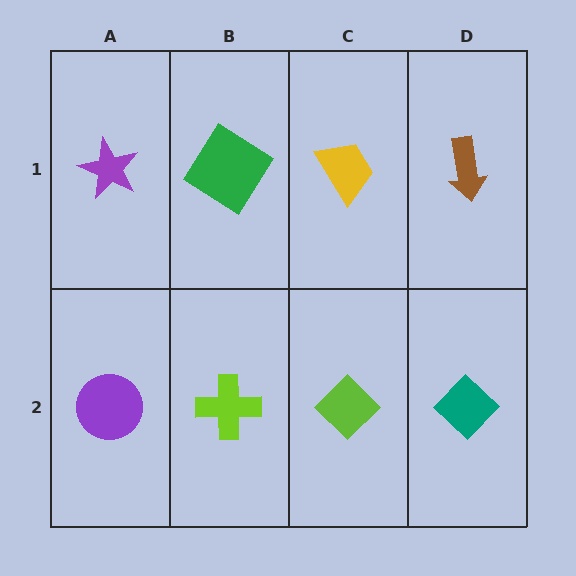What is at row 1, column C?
A yellow trapezoid.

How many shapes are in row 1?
4 shapes.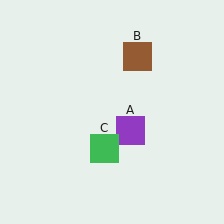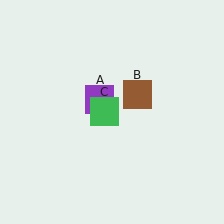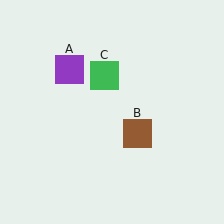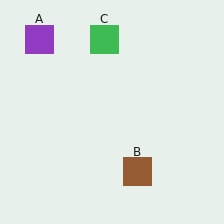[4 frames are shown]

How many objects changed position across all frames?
3 objects changed position: purple square (object A), brown square (object B), green square (object C).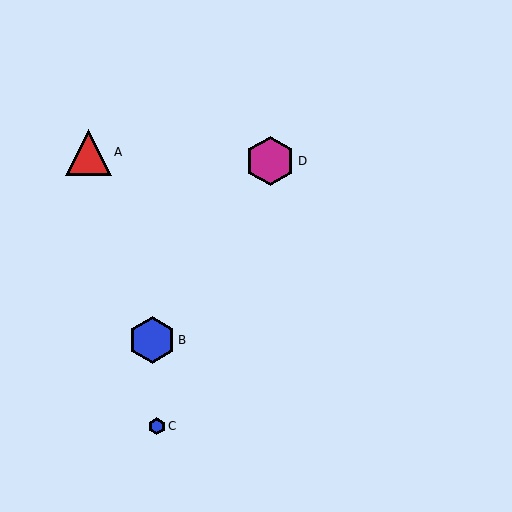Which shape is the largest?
The magenta hexagon (labeled D) is the largest.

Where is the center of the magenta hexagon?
The center of the magenta hexagon is at (270, 161).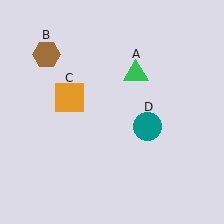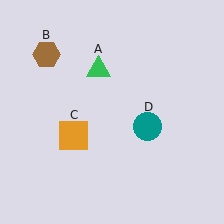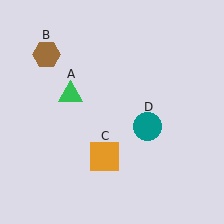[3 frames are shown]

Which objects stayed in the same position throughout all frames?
Brown hexagon (object B) and teal circle (object D) remained stationary.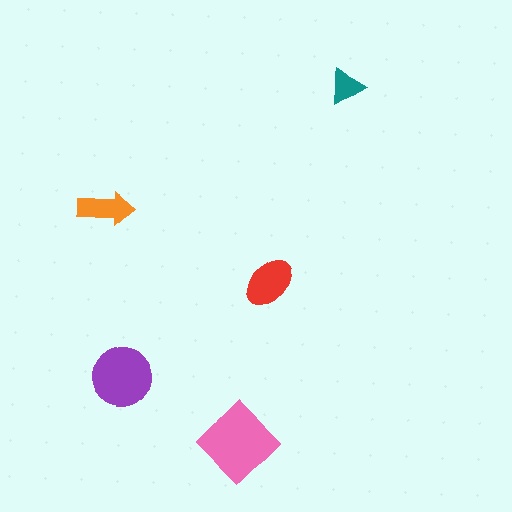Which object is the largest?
The pink diamond.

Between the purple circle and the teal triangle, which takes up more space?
The purple circle.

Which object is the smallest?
The teal triangle.